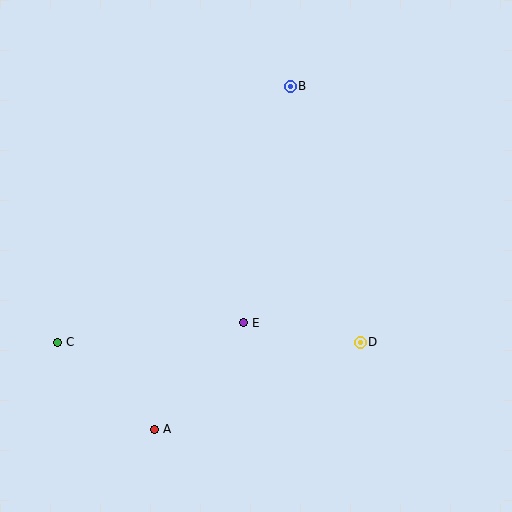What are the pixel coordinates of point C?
Point C is at (58, 342).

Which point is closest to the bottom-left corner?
Point A is closest to the bottom-left corner.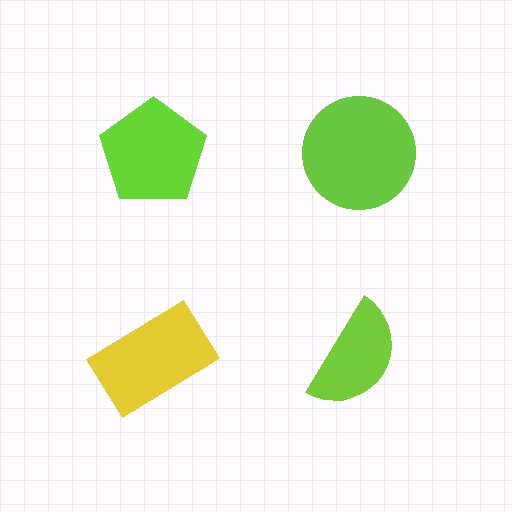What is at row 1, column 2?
A lime circle.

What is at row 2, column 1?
A yellow rectangle.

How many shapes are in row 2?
2 shapes.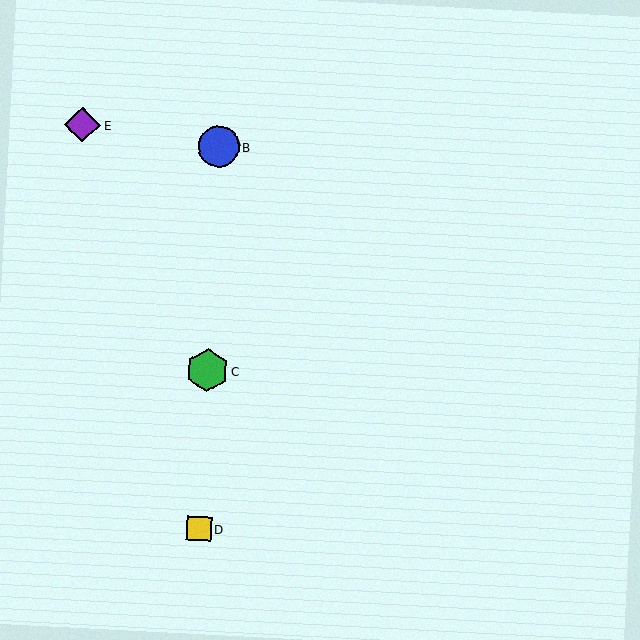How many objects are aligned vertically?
4 objects (A, B, C, D) are aligned vertically.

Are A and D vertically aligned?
Yes, both are at x≈219.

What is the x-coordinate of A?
Object A is at x≈219.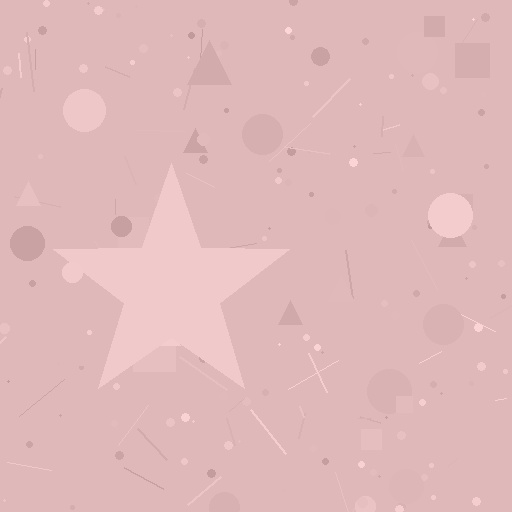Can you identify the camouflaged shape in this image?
The camouflaged shape is a star.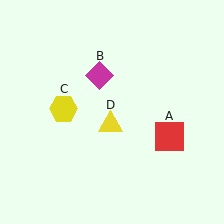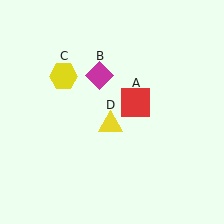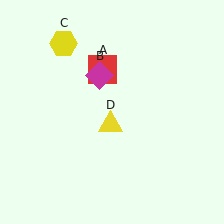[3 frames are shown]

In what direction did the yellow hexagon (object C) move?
The yellow hexagon (object C) moved up.